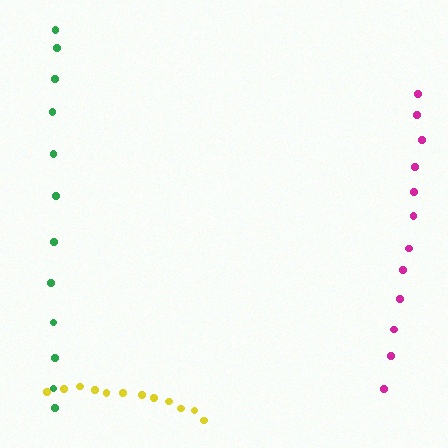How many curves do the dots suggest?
There are 3 distinct paths.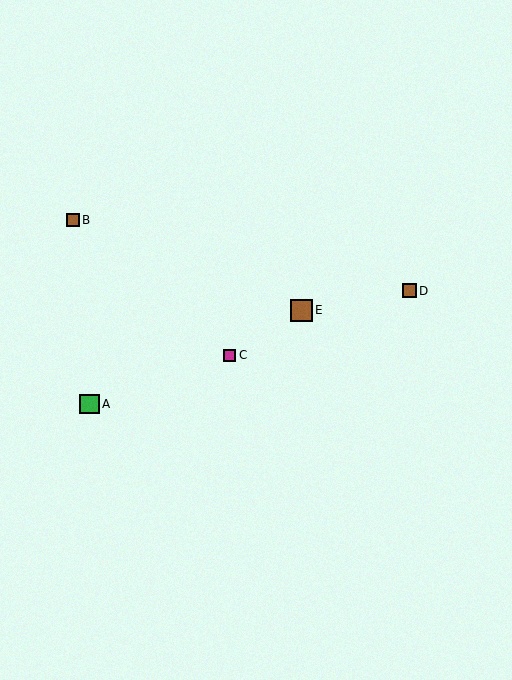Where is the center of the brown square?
The center of the brown square is at (301, 310).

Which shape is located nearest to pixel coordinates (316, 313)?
The brown square (labeled E) at (301, 310) is nearest to that location.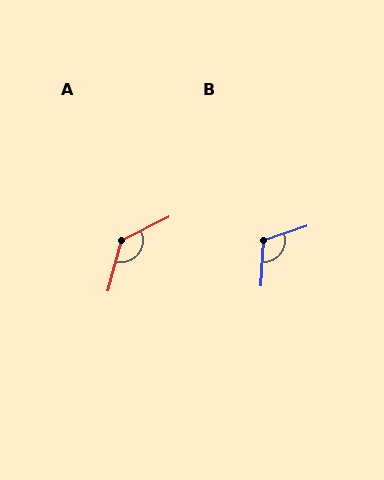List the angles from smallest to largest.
B (111°), A (131°).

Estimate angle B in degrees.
Approximately 111 degrees.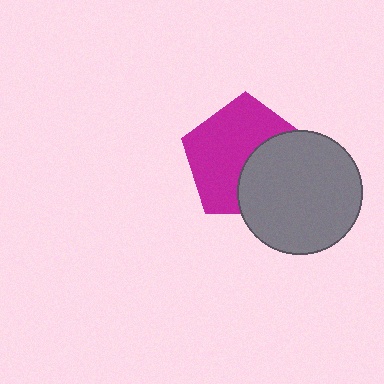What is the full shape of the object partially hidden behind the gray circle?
The partially hidden object is a magenta pentagon.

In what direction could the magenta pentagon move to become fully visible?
The magenta pentagon could move toward the upper-left. That would shift it out from behind the gray circle entirely.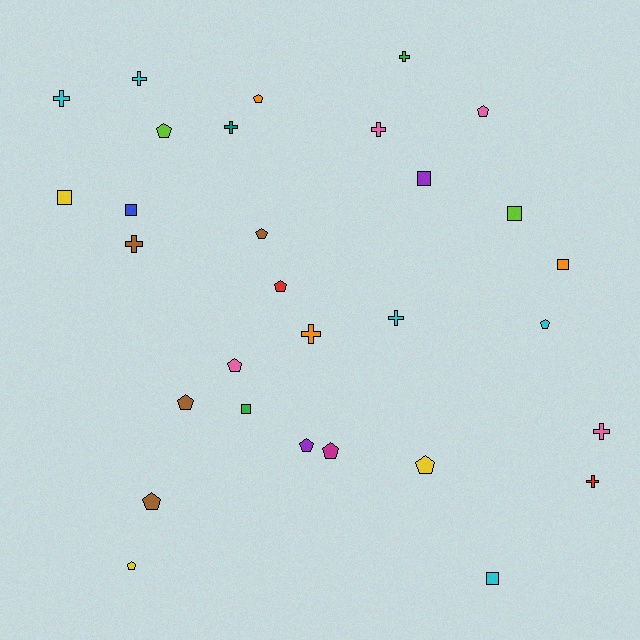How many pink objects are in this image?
There are 4 pink objects.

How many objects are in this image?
There are 30 objects.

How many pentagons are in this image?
There are 13 pentagons.